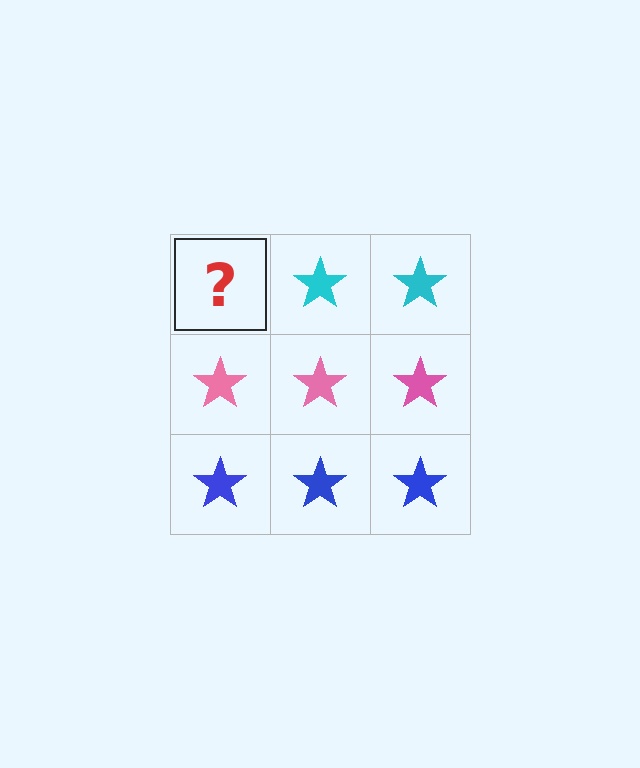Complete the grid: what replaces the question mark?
The question mark should be replaced with a cyan star.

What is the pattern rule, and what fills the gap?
The rule is that each row has a consistent color. The gap should be filled with a cyan star.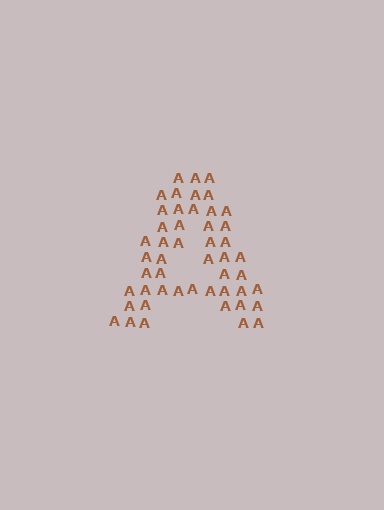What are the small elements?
The small elements are letter A's.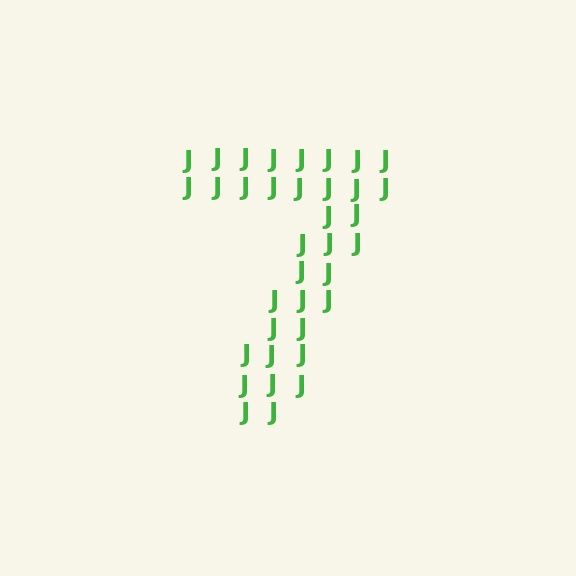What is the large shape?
The large shape is the digit 7.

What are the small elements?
The small elements are letter J's.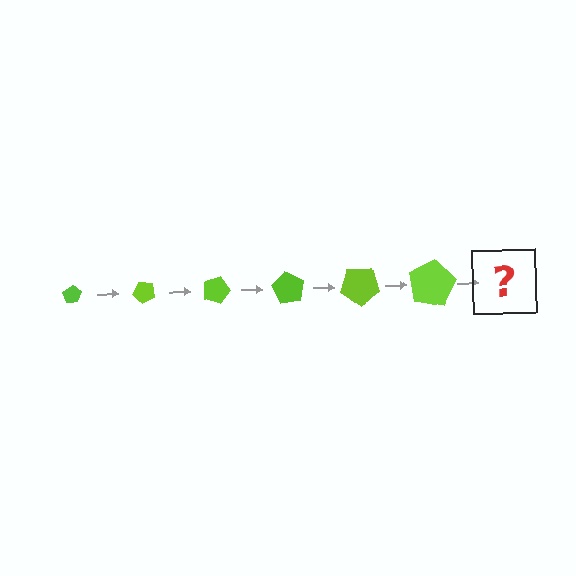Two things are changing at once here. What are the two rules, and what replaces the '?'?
The two rules are that the pentagon grows larger each step and it rotates 45 degrees each step. The '?' should be a pentagon, larger than the previous one and rotated 270 degrees from the start.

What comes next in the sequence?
The next element should be a pentagon, larger than the previous one and rotated 270 degrees from the start.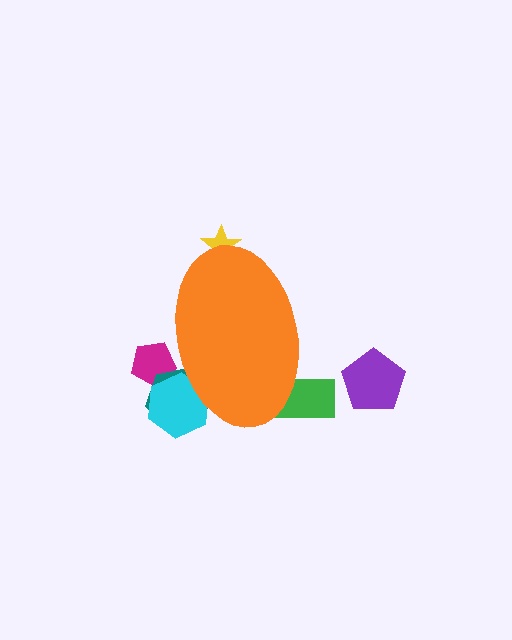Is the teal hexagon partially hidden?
Yes, the teal hexagon is partially hidden behind the orange ellipse.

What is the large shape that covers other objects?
An orange ellipse.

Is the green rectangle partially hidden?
Yes, the green rectangle is partially hidden behind the orange ellipse.